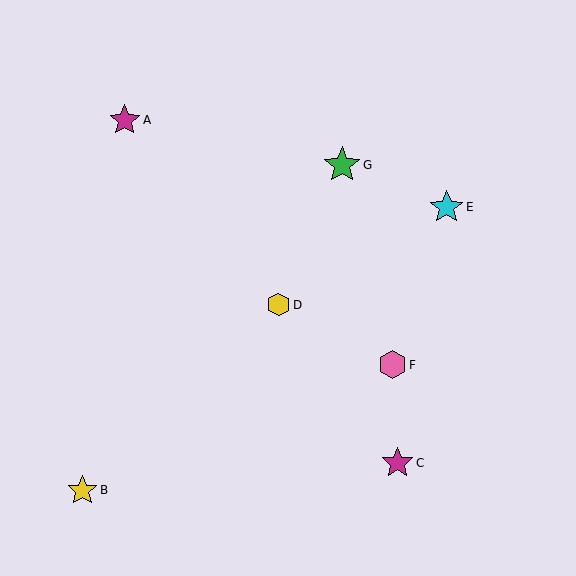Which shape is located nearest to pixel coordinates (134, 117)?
The magenta star (labeled A) at (125, 120) is nearest to that location.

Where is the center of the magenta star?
The center of the magenta star is at (398, 463).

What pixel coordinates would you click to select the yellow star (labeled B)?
Click at (82, 490) to select the yellow star B.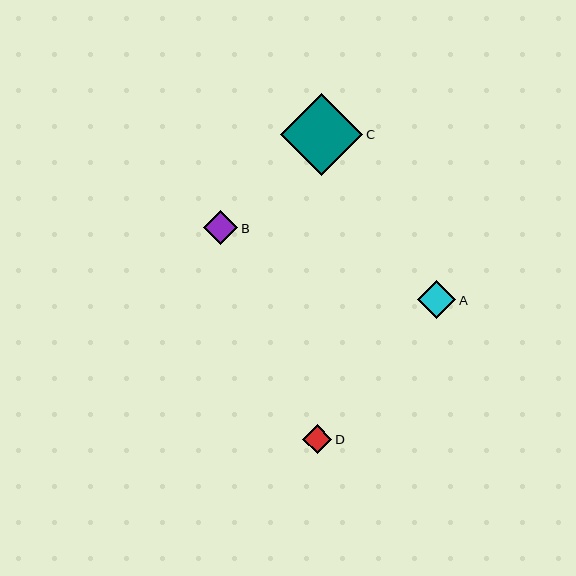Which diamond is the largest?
Diamond C is the largest with a size of approximately 82 pixels.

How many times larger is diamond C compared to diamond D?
Diamond C is approximately 2.8 times the size of diamond D.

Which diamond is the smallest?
Diamond D is the smallest with a size of approximately 30 pixels.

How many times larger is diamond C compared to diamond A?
Diamond C is approximately 2.2 times the size of diamond A.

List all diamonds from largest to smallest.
From largest to smallest: C, A, B, D.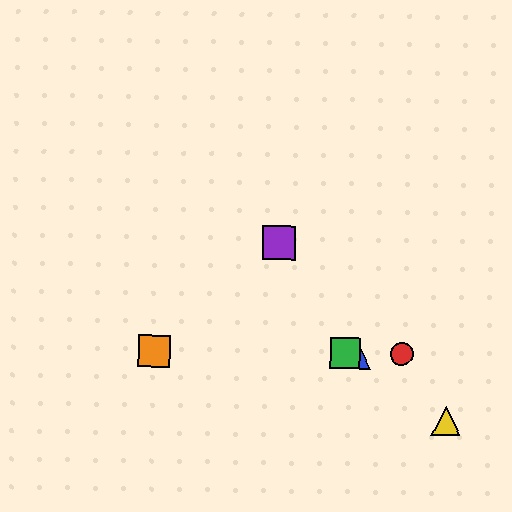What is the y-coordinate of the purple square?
The purple square is at y≈243.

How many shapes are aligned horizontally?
4 shapes (the red circle, the blue triangle, the green square, the orange square) are aligned horizontally.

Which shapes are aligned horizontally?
The red circle, the blue triangle, the green square, the orange square are aligned horizontally.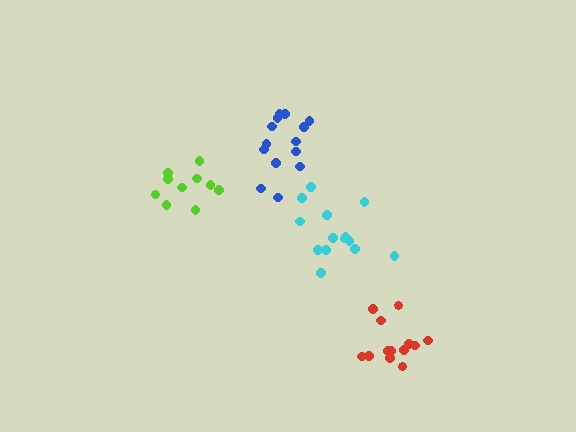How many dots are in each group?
Group 1: 10 dots, Group 2: 13 dots, Group 3: 14 dots, Group 4: 14 dots (51 total).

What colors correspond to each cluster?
The clusters are colored: lime, red, blue, cyan.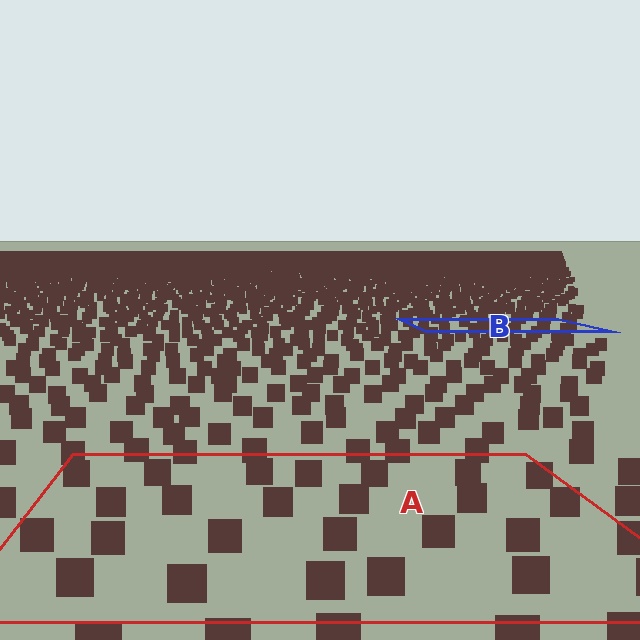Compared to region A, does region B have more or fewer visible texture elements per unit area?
Region B has more texture elements per unit area — they are packed more densely because it is farther away.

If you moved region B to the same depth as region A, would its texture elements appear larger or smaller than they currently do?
They would appear larger. At a closer depth, the same texture elements are projected at a bigger on-screen size.